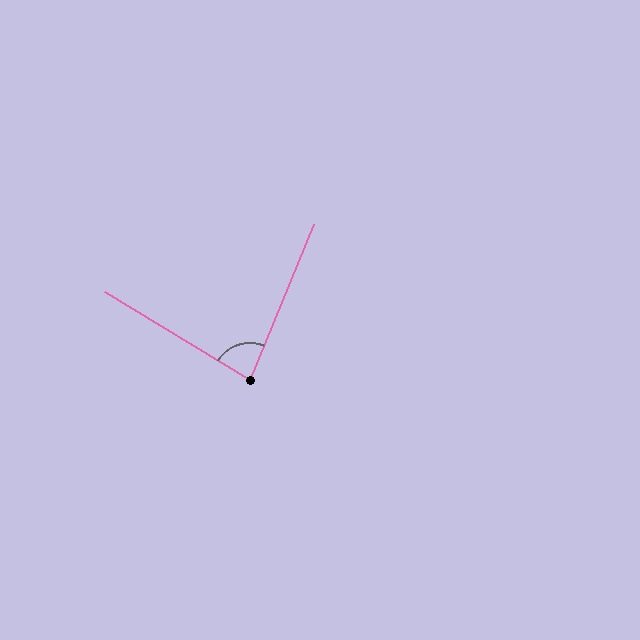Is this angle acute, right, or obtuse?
It is acute.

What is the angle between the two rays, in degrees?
Approximately 81 degrees.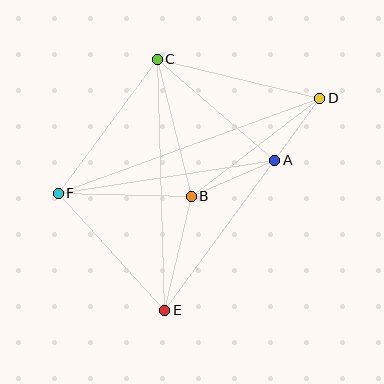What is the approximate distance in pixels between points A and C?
The distance between A and C is approximately 155 pixels.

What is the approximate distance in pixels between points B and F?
The distance between B and F is approximately 133 pixels.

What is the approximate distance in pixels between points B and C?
The distance between B and C is approximately 141 pixels.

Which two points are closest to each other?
Points A and D are closest to each other.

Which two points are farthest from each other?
Points D and F are farthest from each other.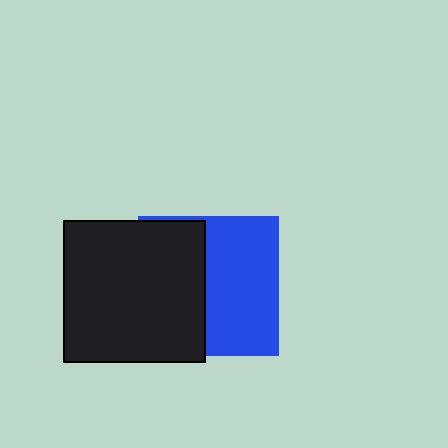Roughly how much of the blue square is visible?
About half of it is visible (roughly 53%).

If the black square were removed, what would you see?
You would see the complete blue square.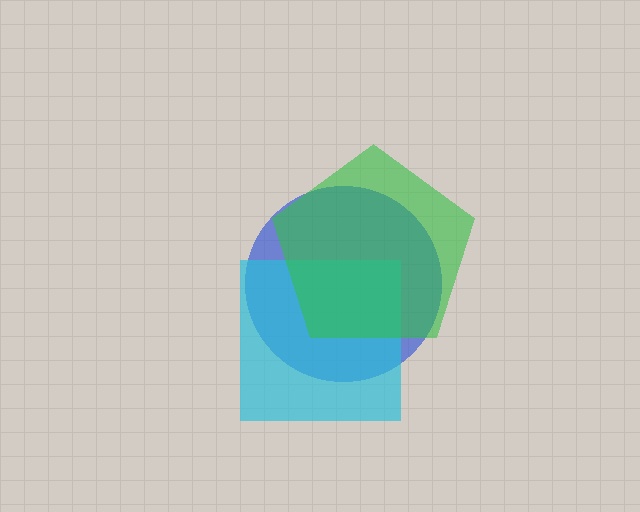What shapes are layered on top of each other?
The layered shapes are: a blue circle, a cyan square, a green pentagon.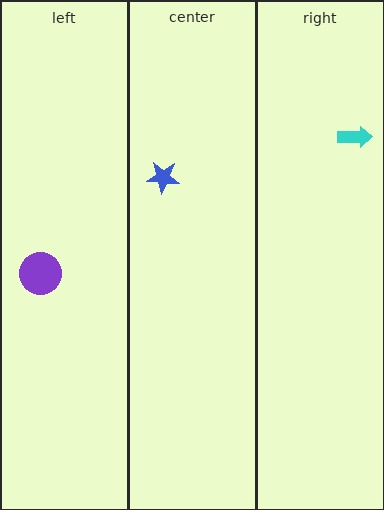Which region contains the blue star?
The center region.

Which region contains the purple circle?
The left region.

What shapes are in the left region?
The purple circle.